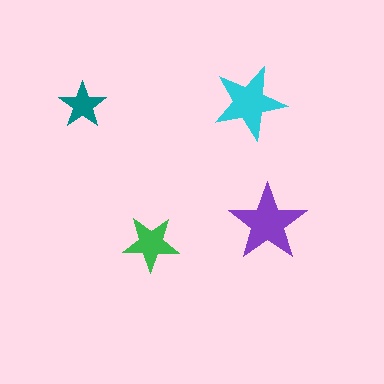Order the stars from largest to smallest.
the purple one, the cyan one, the green one, the teal one.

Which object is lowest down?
The green star is bottommost.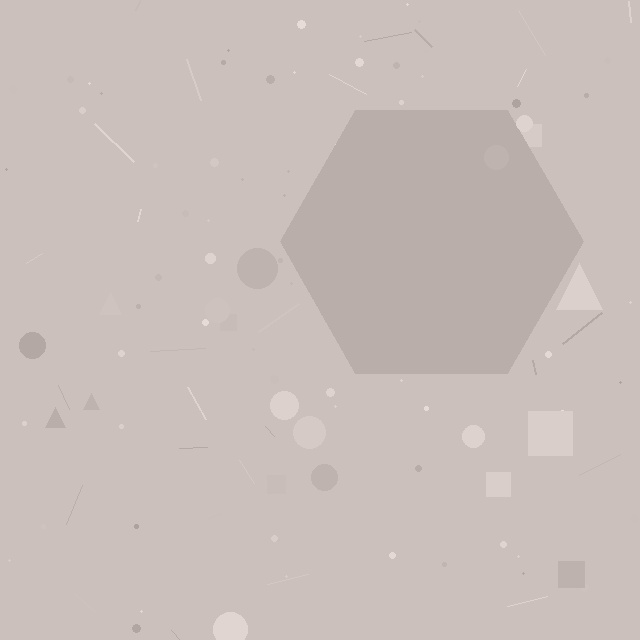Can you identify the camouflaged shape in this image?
The camouflaged shape is a hexagon.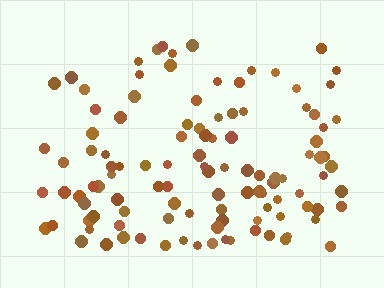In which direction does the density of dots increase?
From top to bottom, with the bottom side densest.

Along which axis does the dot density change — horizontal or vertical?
Vertical.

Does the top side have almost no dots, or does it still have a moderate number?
Still a moderate number, just noticeably fewer than the bottom.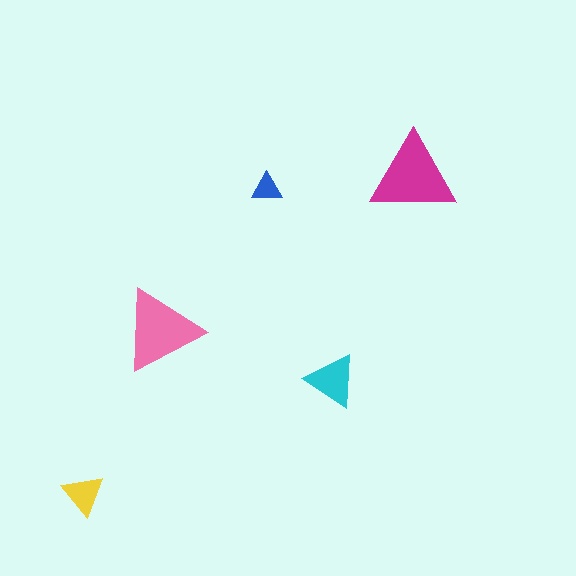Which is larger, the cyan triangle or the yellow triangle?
The cyan one.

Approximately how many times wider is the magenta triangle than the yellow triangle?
About 2 times wider.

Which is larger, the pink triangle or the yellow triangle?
The pink one.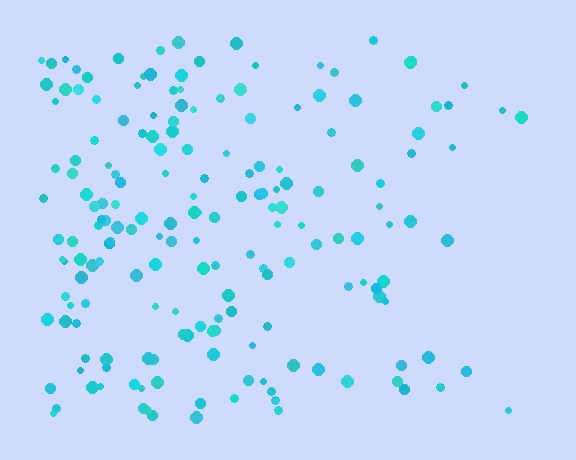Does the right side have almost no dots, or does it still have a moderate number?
Still a moderate number, just noticeably fewer than the left.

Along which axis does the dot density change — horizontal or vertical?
Horizontal.